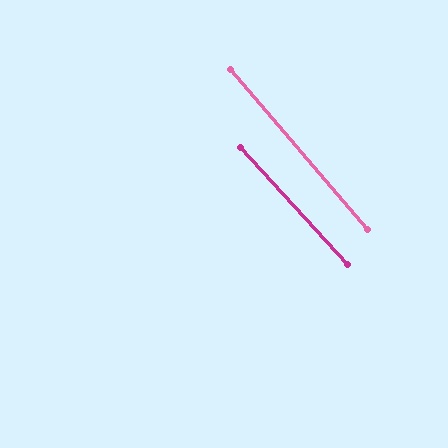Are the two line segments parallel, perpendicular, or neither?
Parallel — their directions differ by only 1.7°.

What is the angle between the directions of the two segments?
Approximately 2 degrees.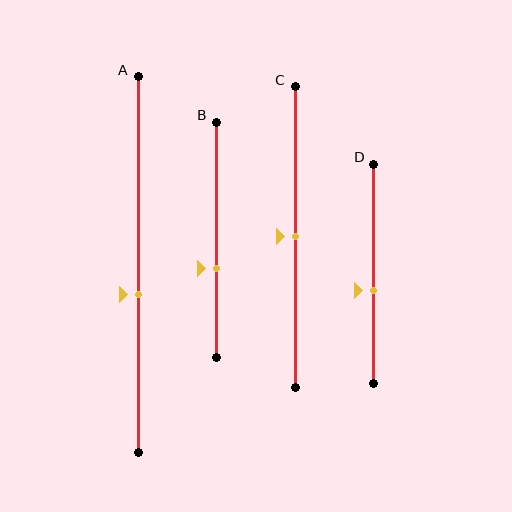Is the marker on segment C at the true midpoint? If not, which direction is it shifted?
Yes, the marker on segment C is at the true midpoint.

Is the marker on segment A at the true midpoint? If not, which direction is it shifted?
No, the marker on segment A is shifted downward by about 8% of the segment length.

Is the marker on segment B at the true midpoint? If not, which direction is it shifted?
No, the marker on segment B is shifted downward by about 12% of the segment length.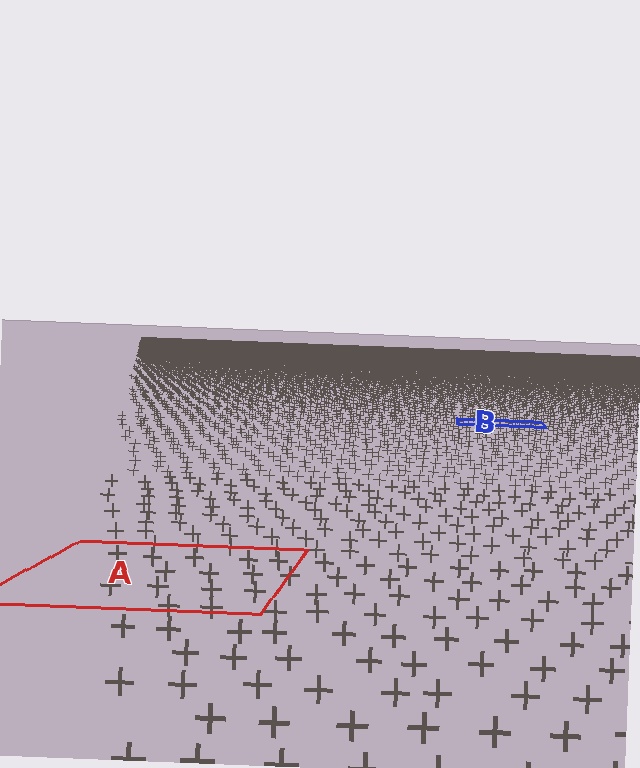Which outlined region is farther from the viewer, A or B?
Region B is farther from the viewer — the texture elements inside it appear smaller and more densely packed.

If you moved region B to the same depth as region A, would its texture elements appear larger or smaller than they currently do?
They would appear larger. At a closer depth, the same texture elements are projected at a bigger on-screen size.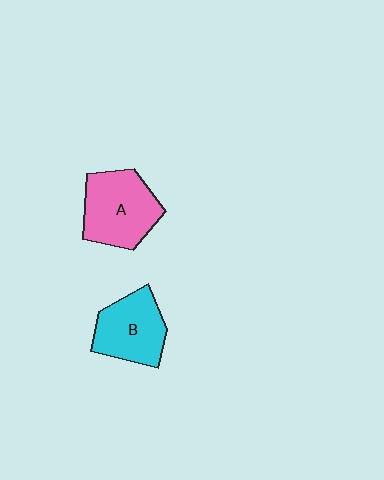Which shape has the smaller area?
Shape B (cyan).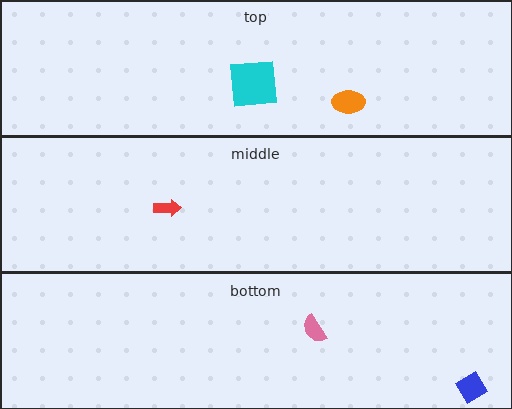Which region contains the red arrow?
The middle region.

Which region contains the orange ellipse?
The top region.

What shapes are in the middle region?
The red arrow.